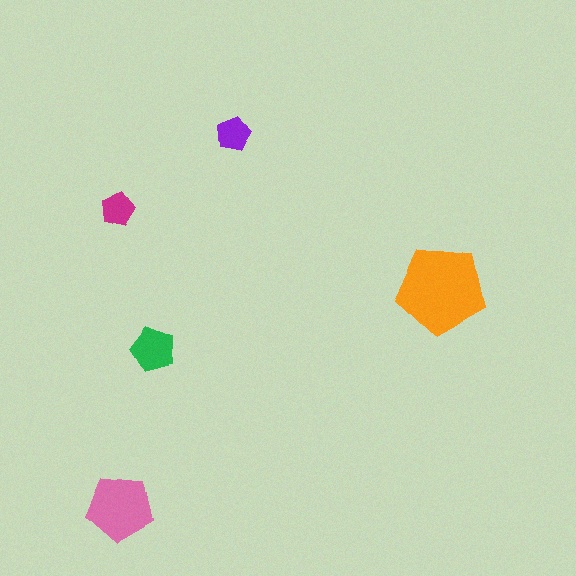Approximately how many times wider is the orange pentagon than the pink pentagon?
About 1.5 times wider.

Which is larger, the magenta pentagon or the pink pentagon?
The pink one.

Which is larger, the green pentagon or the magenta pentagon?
The green one.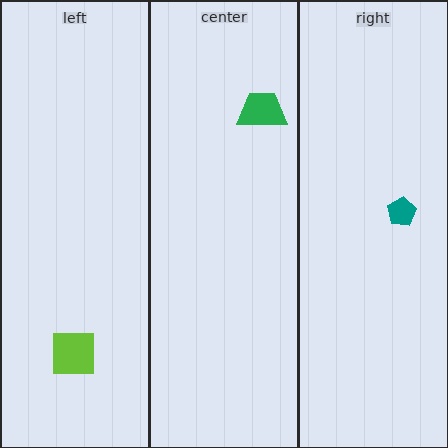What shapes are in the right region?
The teal pentagon.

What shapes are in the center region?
The green trapezoid.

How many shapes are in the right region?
1.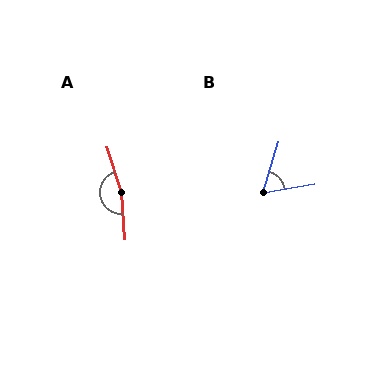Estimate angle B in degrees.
Approximately 64 degrees.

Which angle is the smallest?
B, at approximately 64 degrees.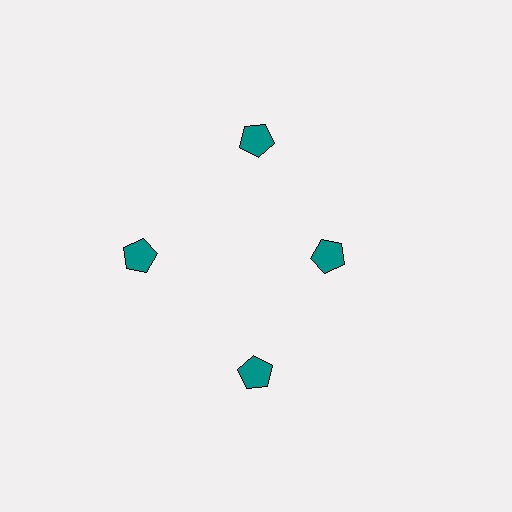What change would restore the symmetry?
The symmetry would be restored by moving it outward, back onto the ring so that all 4 pentagons sit at equal angles and equal distance from the center.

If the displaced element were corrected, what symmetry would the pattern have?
It would have 4-fold rotational symmetry — the pattern would map onto itself every 90 degrees.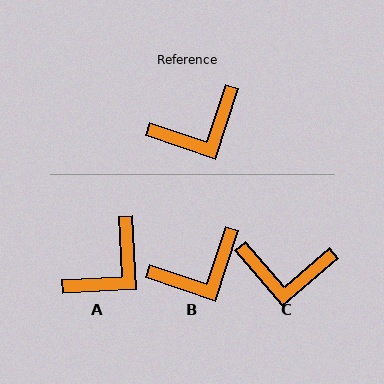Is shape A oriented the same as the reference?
No, it is off by about 22 degrees.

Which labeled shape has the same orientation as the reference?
B.